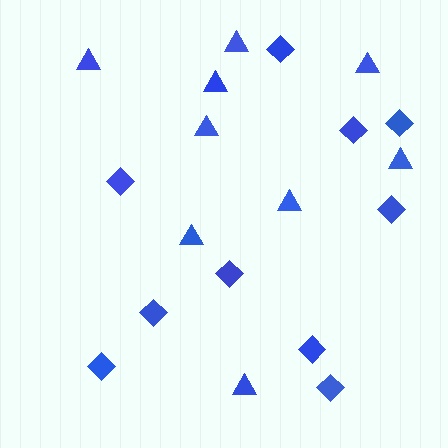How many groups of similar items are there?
There are 2 groups: one group of triangles (9) and one group of diamonds (10).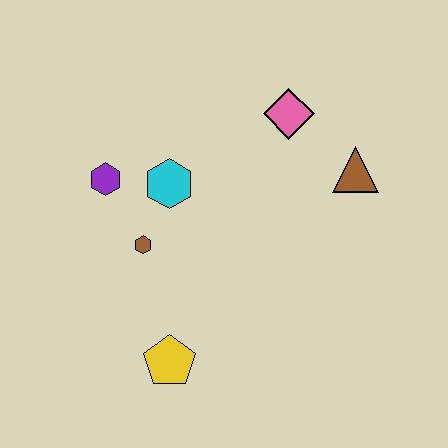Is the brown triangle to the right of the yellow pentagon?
Yes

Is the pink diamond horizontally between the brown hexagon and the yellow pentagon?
No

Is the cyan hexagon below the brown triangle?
Yes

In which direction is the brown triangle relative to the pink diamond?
The brown triangle is to the right of the pink diamond.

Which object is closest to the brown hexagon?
The cyan hexagon is closest to the brown hexagon.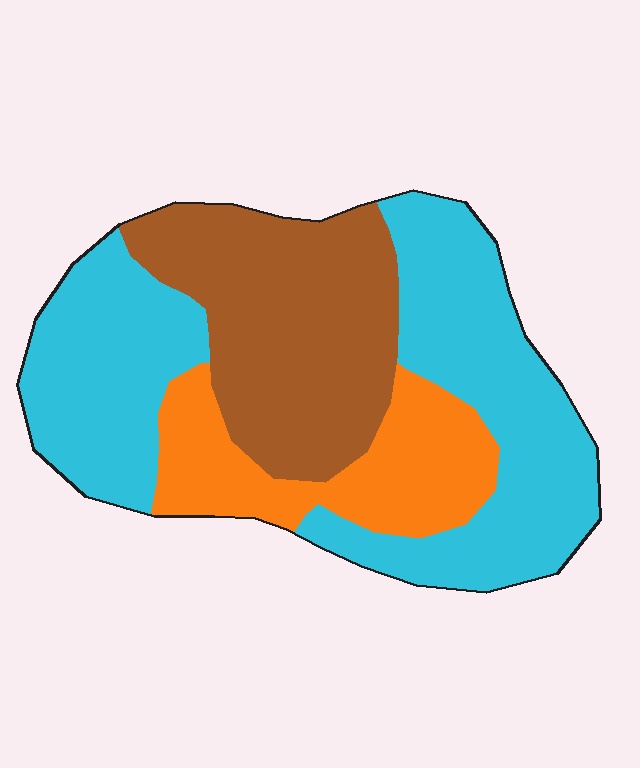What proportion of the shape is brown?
Brown covers about 30% of the shape.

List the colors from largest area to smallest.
From largest to smallest: cyan, brown, orange.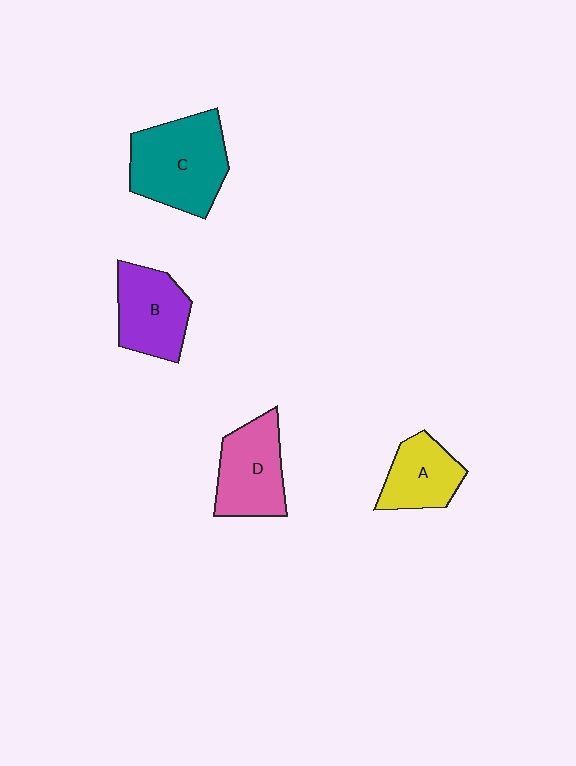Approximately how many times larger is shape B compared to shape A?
Approximately 1.2 times.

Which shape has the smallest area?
Shape A (yellow).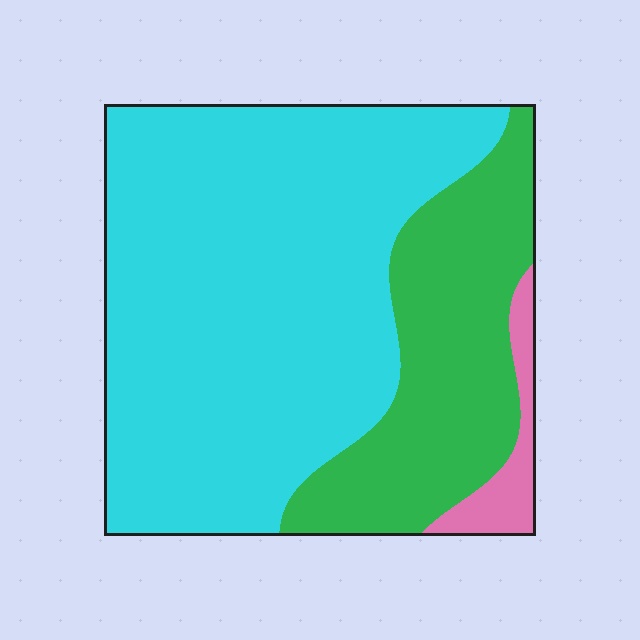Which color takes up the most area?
Cyan, at roughly 65%.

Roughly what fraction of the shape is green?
Green takes up about one quarter (1/4) of the shape.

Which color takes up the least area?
Pink, at roughly 5%.